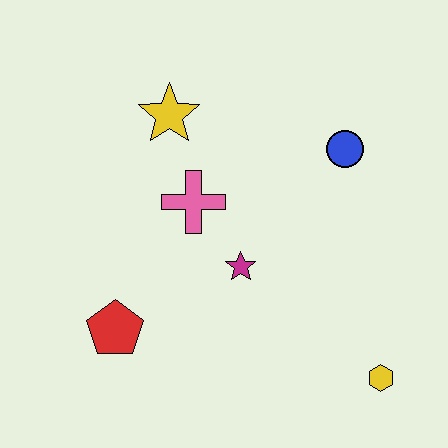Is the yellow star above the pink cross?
Yes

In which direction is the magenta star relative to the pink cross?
The magenta star is below the pink cross.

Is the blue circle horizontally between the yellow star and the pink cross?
No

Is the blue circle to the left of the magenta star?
No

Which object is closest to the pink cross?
The magenta star is closest to the pink cross.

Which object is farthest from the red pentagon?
The blue circle is farthest from the red pentagon.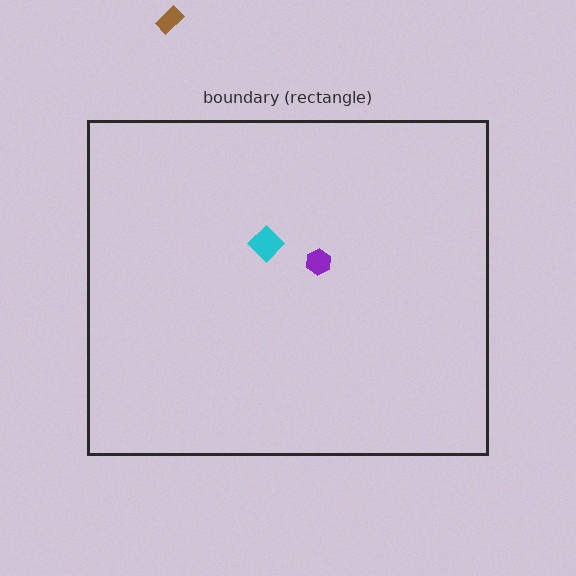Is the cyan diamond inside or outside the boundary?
Inside.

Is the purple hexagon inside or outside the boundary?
Inside.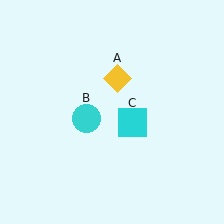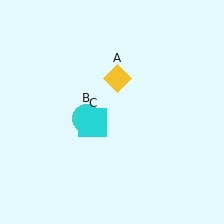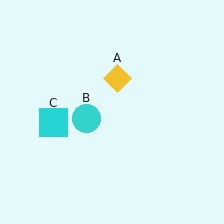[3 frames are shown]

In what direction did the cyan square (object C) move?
The cyan square (object C) moved left.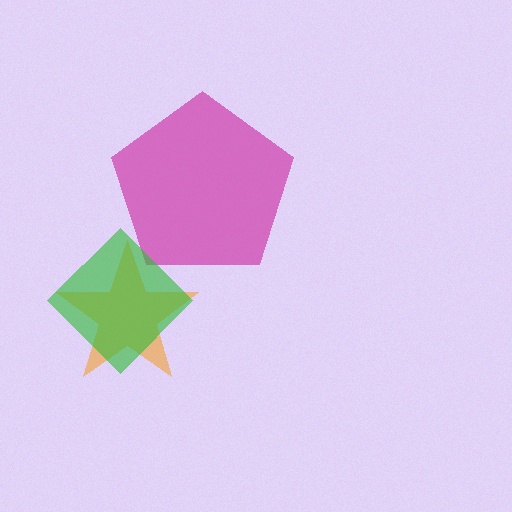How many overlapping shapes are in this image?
There are 3 overlapping shapes in the image.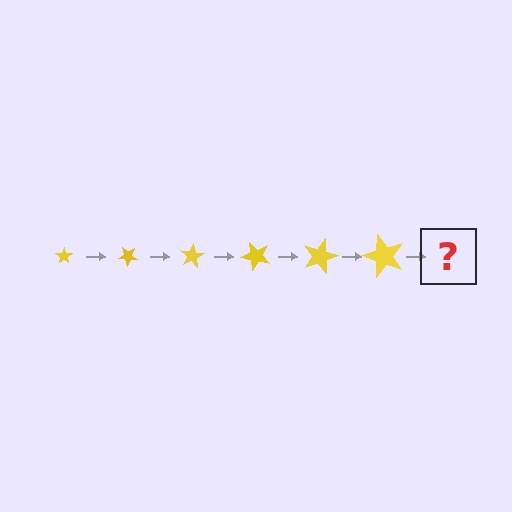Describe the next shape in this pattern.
It should be a star, larger than the previous one and rotated 240 degrees from the start.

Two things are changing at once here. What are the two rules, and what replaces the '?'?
The two rules are that the star grows larger each step and it rotates 40 degrees each step. The '?' should be a star, larger than the previous one and rotated 240 degrees from the start.